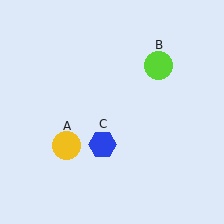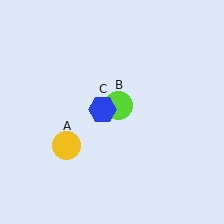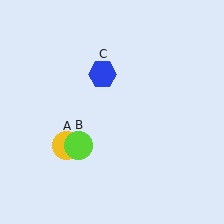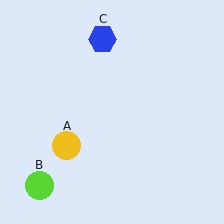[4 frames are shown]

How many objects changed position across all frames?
2 objects changed position: lime circle (object B), blue hexagon (object C).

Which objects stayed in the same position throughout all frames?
Yellow circle (object A) remained stationary.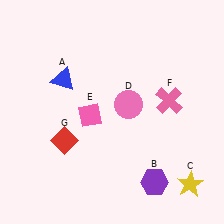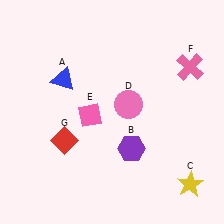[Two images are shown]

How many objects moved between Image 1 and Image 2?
2 objects moved between the two images.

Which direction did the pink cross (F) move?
The pink cross (F) moved up.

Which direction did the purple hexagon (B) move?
The purple hexagon (B) moved up.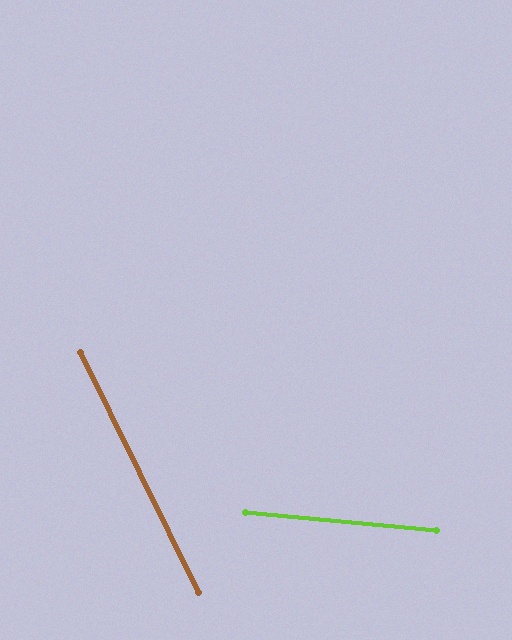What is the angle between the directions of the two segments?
Approximately 59 degrees.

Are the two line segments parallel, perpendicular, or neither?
Neither parallel nor perpendicular — they differ by about 59°.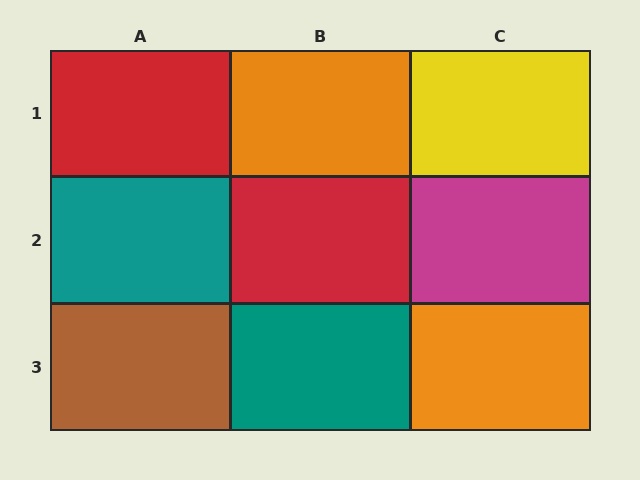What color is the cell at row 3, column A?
Brown.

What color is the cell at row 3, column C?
Orange.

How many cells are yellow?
1 cell is yellow.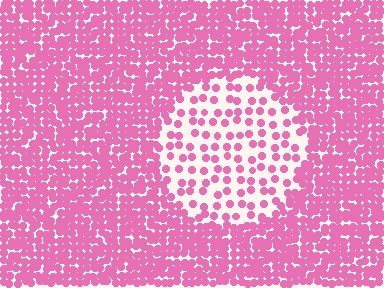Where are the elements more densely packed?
The elements are more densely packed outside the circle boundary.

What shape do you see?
I see a circle.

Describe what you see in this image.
The image contains small pink elements arranged at two different densities. A circle-shaped region is visible where the elements are less densely packed than the surrounding area.